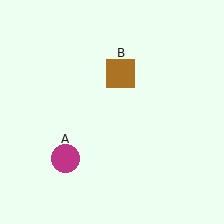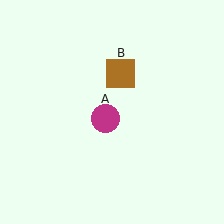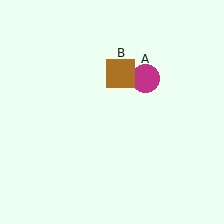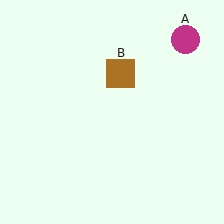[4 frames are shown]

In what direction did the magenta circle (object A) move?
The magenta circle (object A) moved up and to the right.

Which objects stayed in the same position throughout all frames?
Brown square (object B) remained stationary.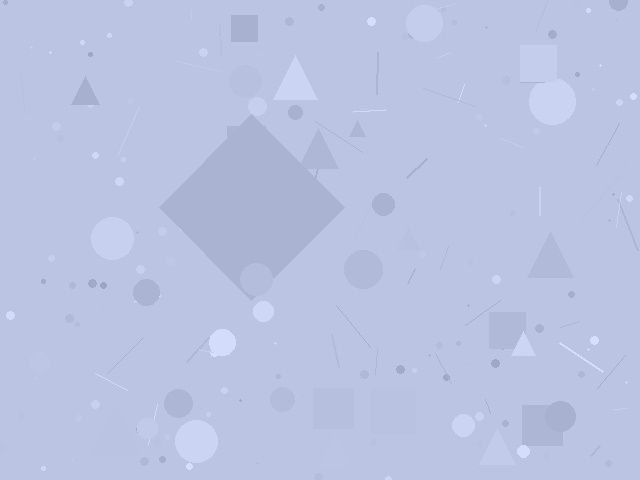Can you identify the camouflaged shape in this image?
The camouflaged shape is a diamond.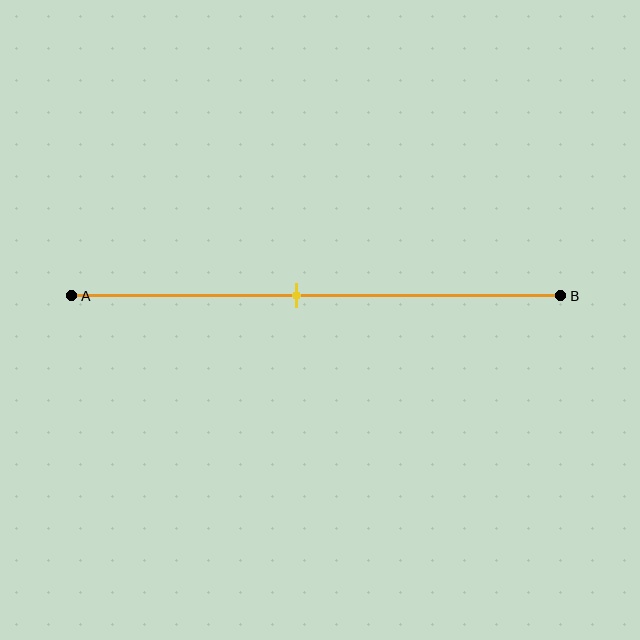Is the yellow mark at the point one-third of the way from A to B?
No, the mark is at about 45% from A, not at the 33% one-third point.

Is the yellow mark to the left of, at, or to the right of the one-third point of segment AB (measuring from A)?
The yellow mark is to the right of the one-third point of segment AB.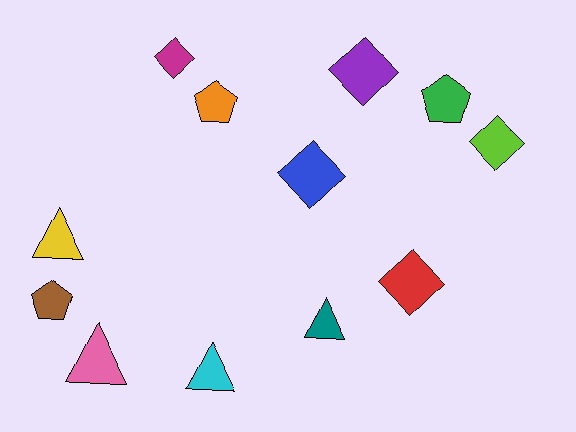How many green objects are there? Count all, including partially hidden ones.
There is 1 green object.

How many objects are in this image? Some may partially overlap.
There are 12 objects.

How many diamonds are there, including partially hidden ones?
There are 5 diamonds.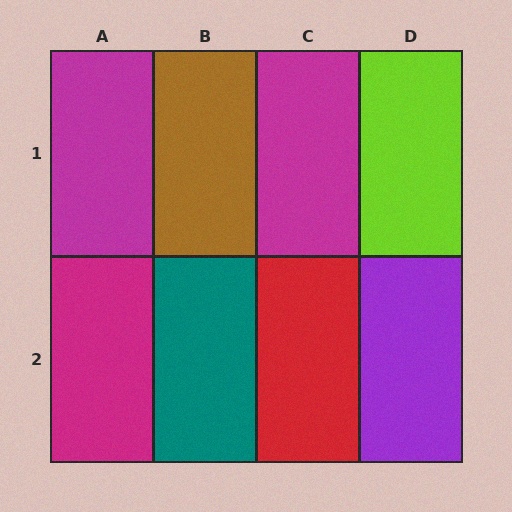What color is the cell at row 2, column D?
Purple.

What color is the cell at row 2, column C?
Red.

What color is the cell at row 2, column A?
Magenta.